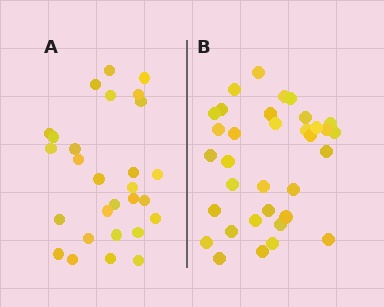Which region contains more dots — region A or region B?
Region B (the right region) has more dots.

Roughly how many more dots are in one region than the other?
Region B has about 6 more dots than region A.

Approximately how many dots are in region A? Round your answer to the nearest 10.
About 30 dots. (The exact count is 28, which rounds to 30.)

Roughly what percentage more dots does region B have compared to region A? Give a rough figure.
About 20% more.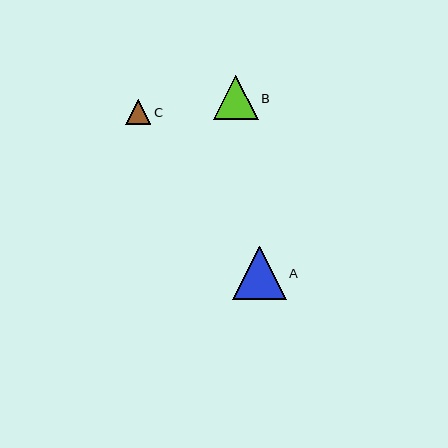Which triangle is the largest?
Triangle A is the largest with a size of approximately 53 pixels.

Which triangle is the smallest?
Triangle C is the smallest with a size of approximately 25 pixels.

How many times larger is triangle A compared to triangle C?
Triangle A is approximately 2.1 times the size of triangle C.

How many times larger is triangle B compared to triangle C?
Triangle B is approximately 1.8 times the size of triangle C.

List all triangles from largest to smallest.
From largest to smallest: A, B, C.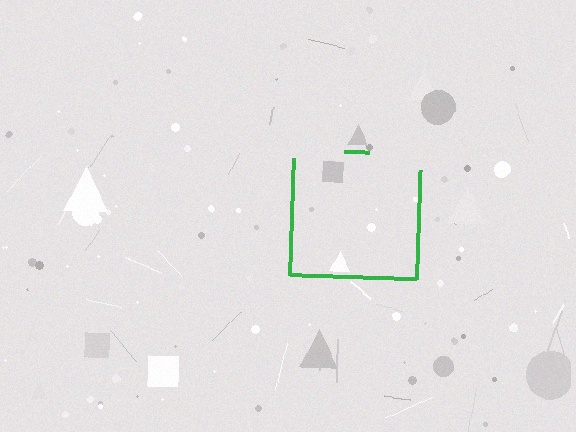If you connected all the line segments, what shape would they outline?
They would outline a square.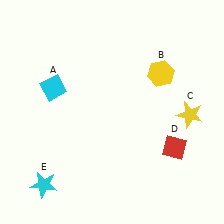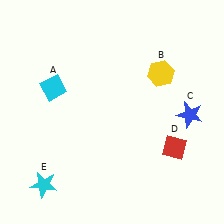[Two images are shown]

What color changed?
The star (C) changed from yellow in Image 1 to blue in Image 2.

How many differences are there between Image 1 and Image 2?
There is 1 difference between the two images.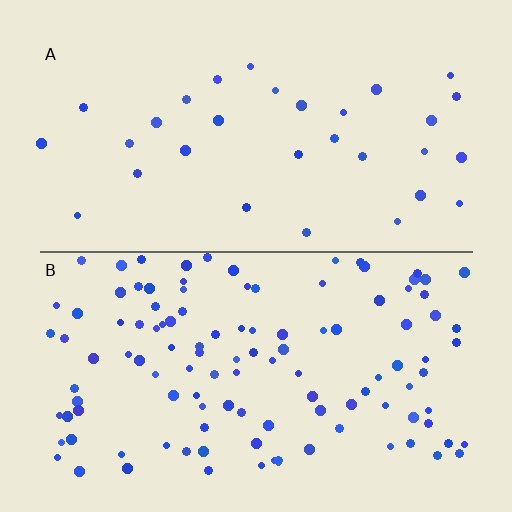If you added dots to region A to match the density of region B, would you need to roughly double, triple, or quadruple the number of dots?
Approximately quadruple.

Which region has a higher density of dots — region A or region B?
B (the bottom).